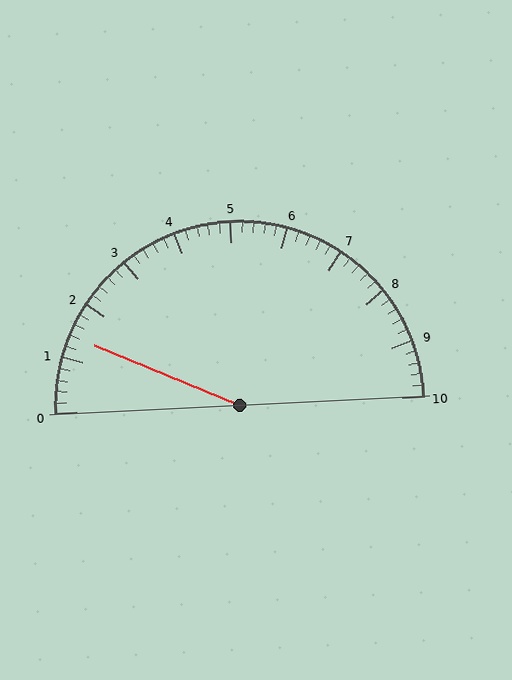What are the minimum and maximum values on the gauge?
The gauge ranges from 0 to 10.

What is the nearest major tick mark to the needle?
The nearest major tick mark is 1.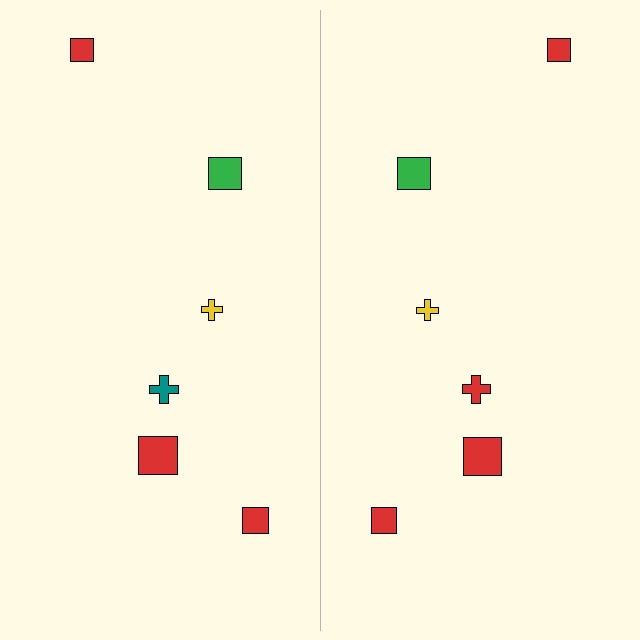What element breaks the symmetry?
The red cross on the right side breaks the symmetry — its mirror counterpart is teal.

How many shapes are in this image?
There are 12 shapes in this image.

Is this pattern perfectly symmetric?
No, the pattern is not perfectly symmetric. The red cross on the right side breaks the symmetry — its mirror counterpart is teal.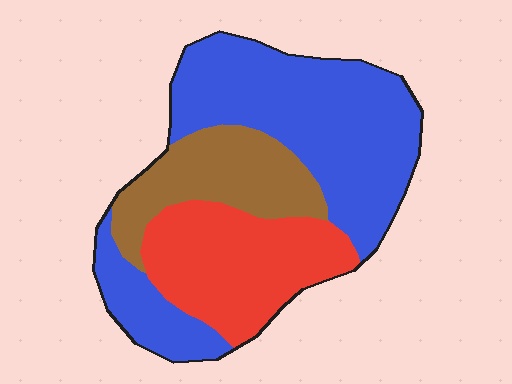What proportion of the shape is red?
Red takes up between a quarter and a half of the shape.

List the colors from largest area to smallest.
From largest to smallest: blue, red, brown.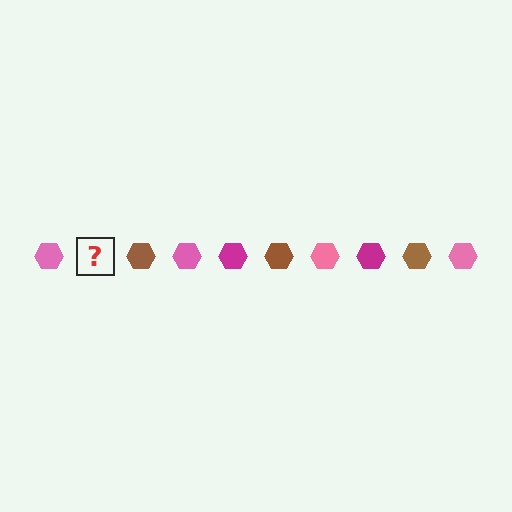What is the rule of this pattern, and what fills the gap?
The rule is that the pattern cycles through pink, magenta, brown hexagons. The gap should be filled with a magenta hexagon.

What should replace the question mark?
The question mark should be replaced with a magenta hexagon.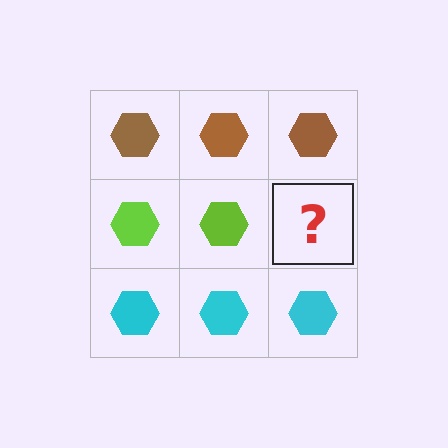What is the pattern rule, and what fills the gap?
The rule is that each row has a consistent color. The gap should be filled with a lime hexagon.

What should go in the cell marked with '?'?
The missing cell should contain a lime hexagon.